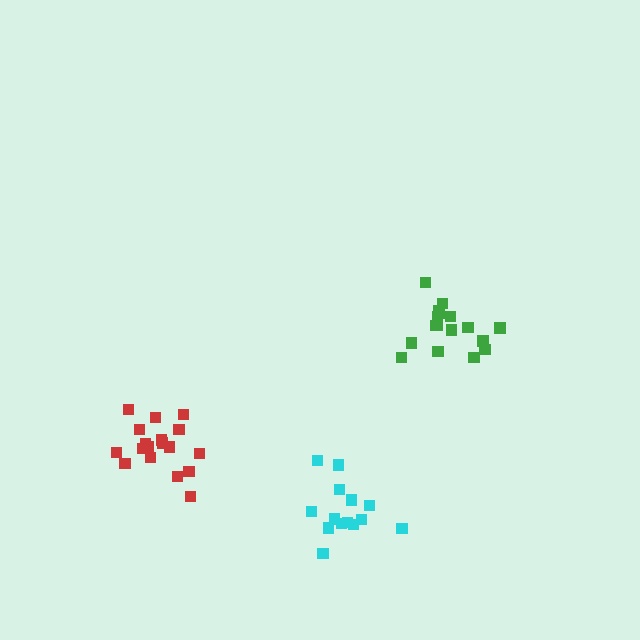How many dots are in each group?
Group 1: 14 dots, Group 2: 17 dots, Group 3: 18 dots (49 total).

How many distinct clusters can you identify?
There are 3 distinct clusters.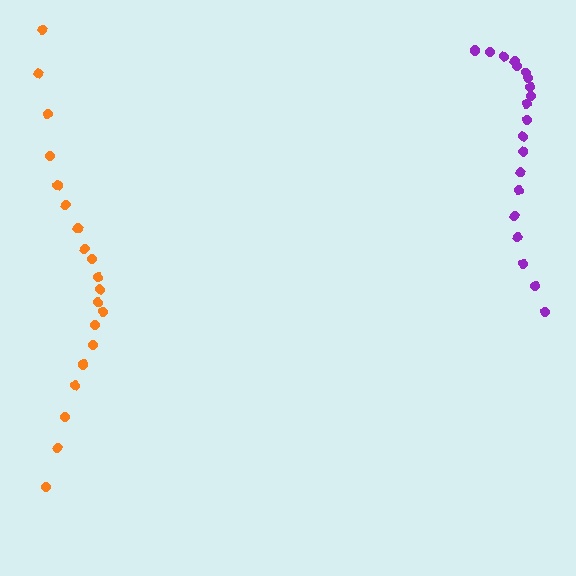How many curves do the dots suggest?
There are 2 distinct paths.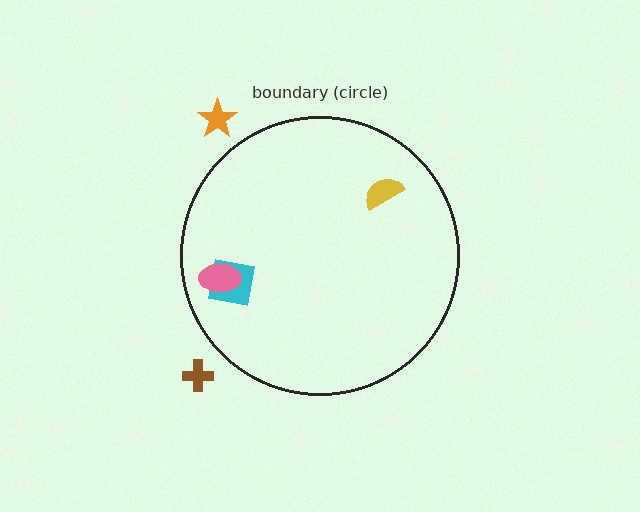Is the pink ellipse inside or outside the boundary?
Inside.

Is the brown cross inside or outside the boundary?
Outside.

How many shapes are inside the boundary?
3 inside, 2 outside.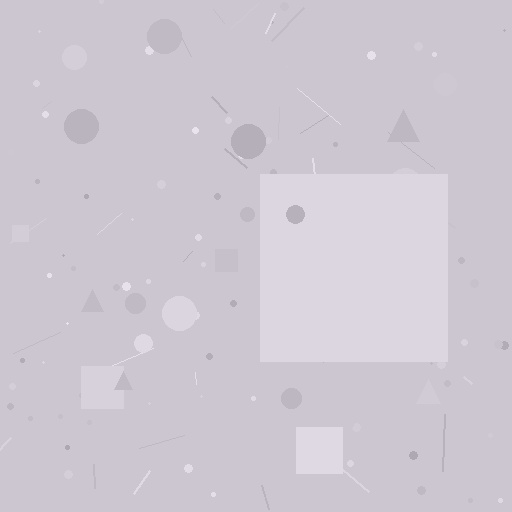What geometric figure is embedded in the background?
A square is embedded in the background.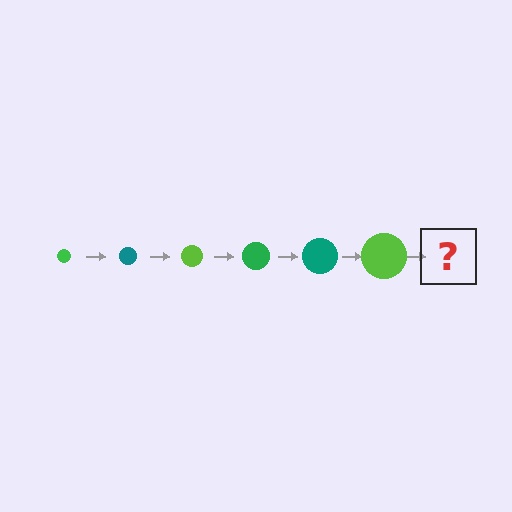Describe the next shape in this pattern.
It should be a green circle, larger than the previous one.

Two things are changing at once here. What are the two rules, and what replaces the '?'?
The two rules are that the circle grows larger each step and the color cycles through green, teal, and lime. The '?' should be a green circle, larger than the previous one.